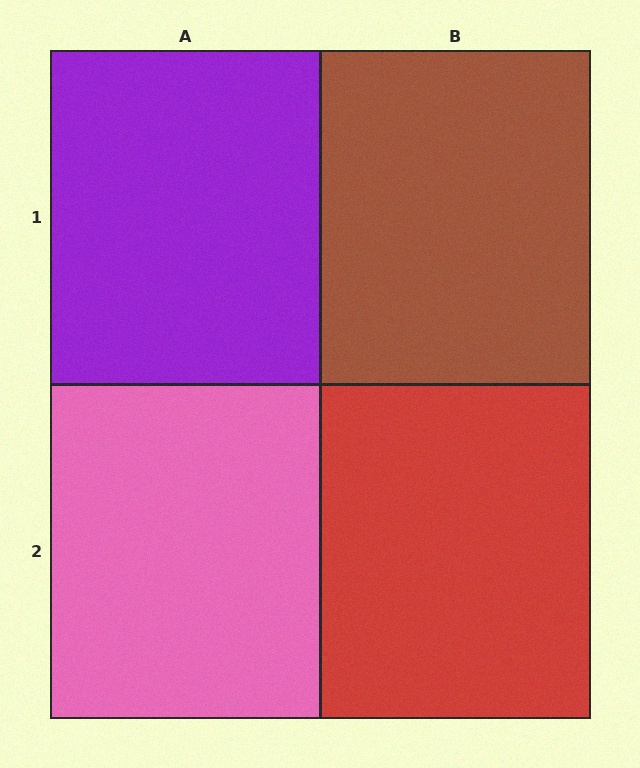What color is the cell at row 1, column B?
Brown.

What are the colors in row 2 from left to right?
Pink, red.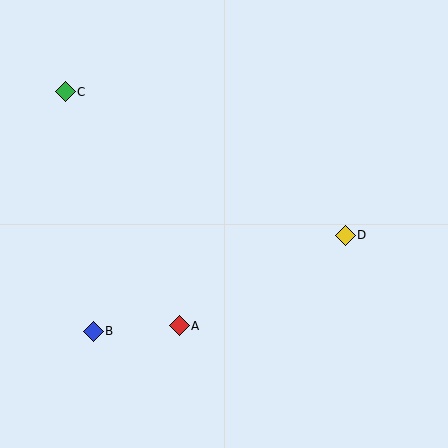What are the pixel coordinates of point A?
Point A is at (179, 326).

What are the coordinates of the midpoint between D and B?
The midpoint between D and B is at (219, 283).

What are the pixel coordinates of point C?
Point C is at (65, 92).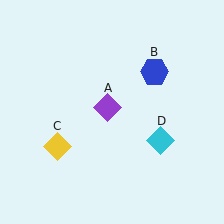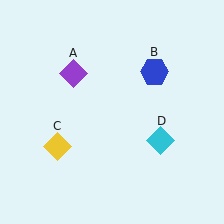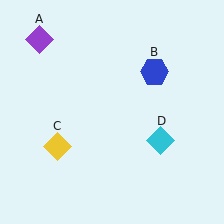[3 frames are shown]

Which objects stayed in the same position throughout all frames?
Blue hexagon (object B) and yellow diamond (object C) and cyan diamond (object D) remained stationary.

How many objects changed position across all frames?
1 object changed position: purple diamond (object A).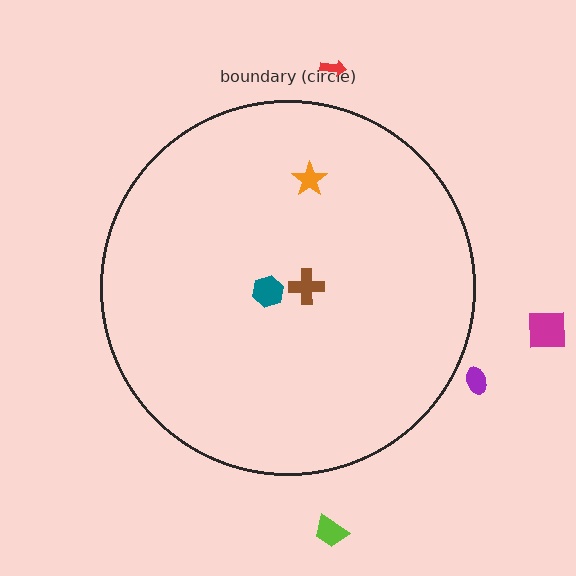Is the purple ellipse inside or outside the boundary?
Outside.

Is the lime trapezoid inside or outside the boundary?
Outside.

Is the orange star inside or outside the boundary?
Inside.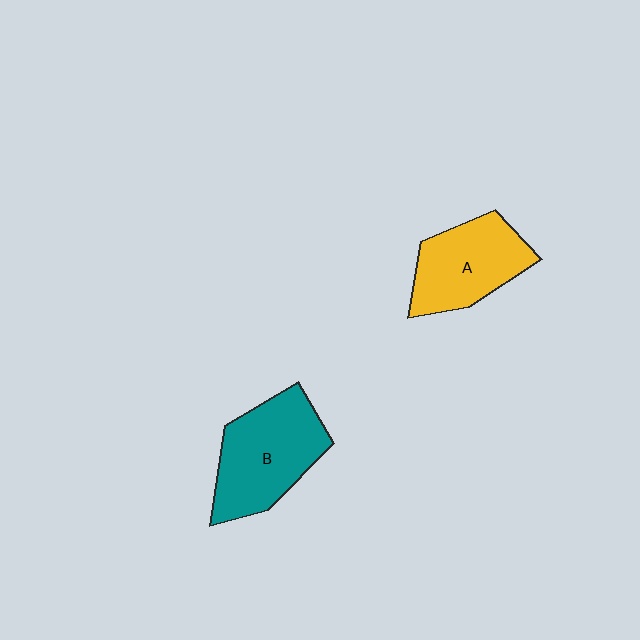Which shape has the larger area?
Shape B (teal).